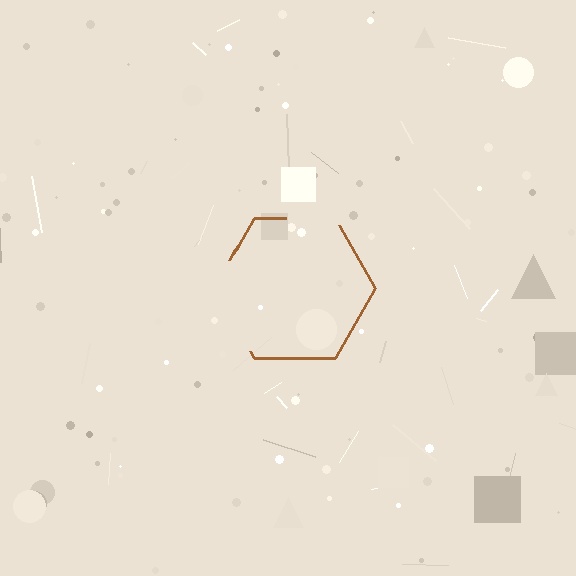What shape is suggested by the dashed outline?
The dashed outline suggests a hexagon.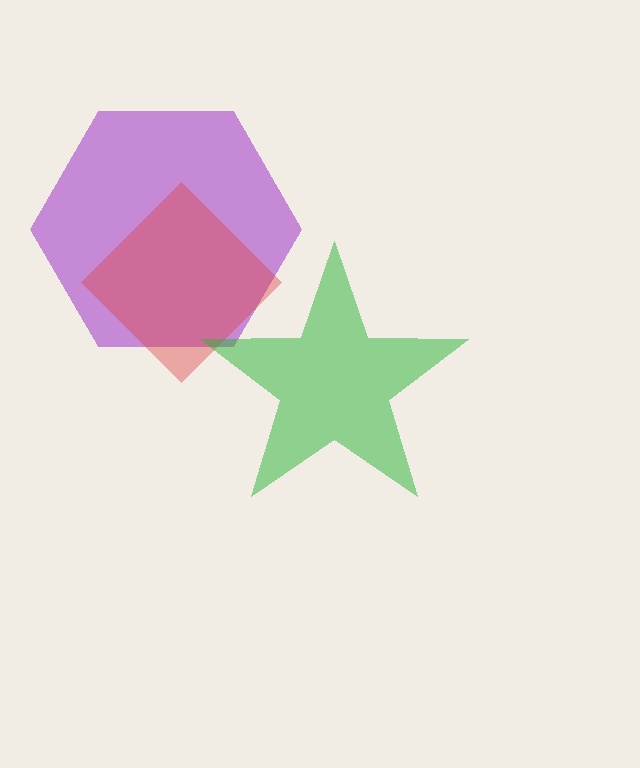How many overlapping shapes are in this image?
There are 3 overlapping shapes in the image.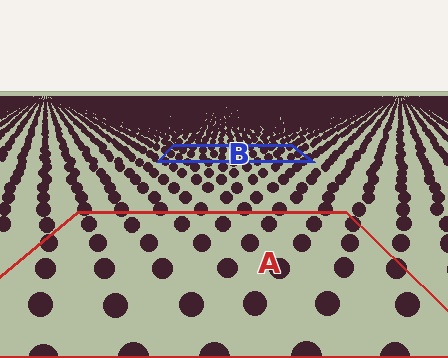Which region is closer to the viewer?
Region A is closer. The texture elements there are larger and more spread out.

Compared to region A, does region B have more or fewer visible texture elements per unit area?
Region B has more texture elements per unit area — they are packed more densely because it is farther away.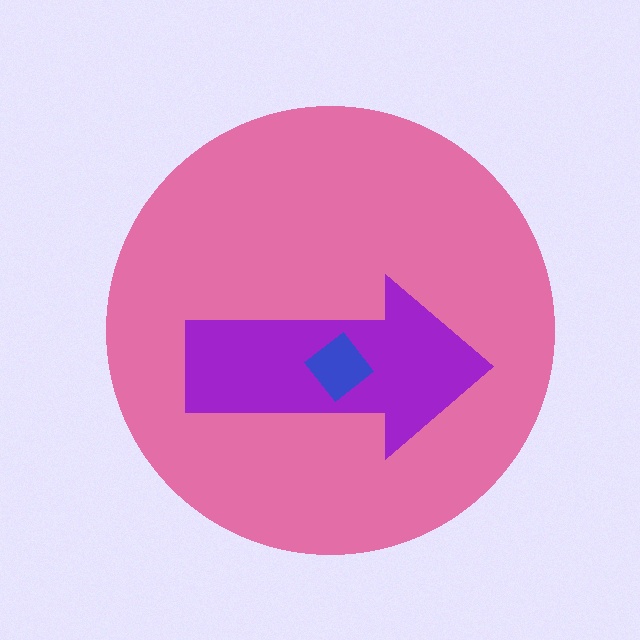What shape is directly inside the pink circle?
The purple arrow.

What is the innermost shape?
The blue diamond.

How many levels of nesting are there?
3.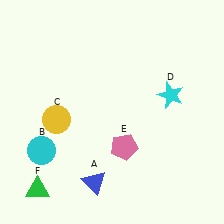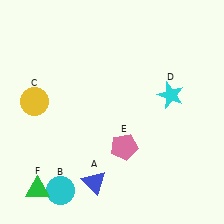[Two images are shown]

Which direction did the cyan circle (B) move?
The cyan circle (B) moved down.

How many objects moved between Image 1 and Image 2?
2 objects moved between the two images.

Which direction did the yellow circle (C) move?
The yellow circle (C) moved left.